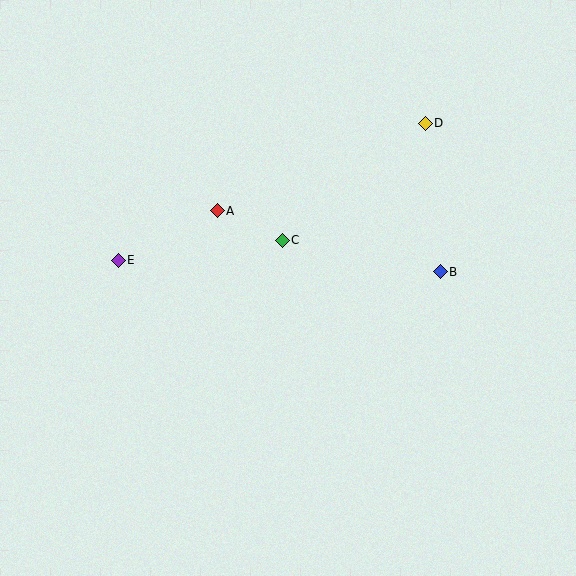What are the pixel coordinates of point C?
Point C is at (282, 240).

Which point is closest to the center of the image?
Point C at (282, 240) is closest to the center.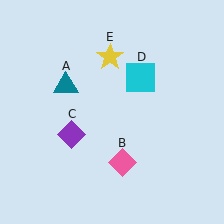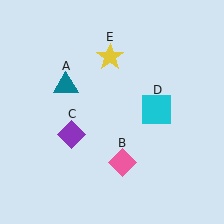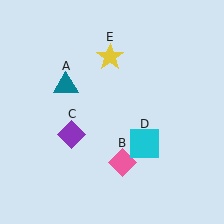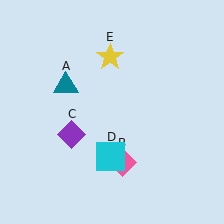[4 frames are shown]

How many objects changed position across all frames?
1 object changed position: cyan square (object D).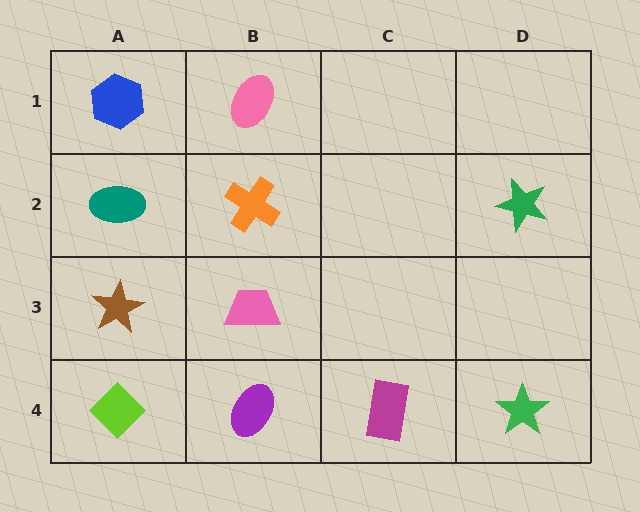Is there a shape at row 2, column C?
No, that cell is empty.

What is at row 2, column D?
A green star.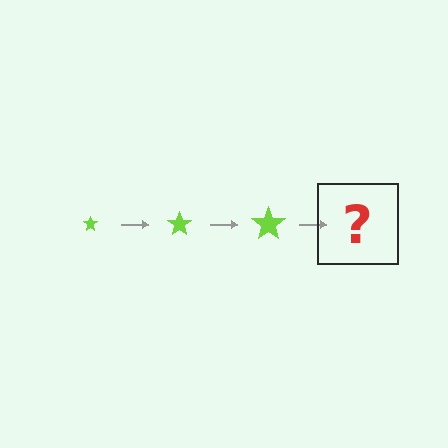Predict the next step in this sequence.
The next step is a lime star, larger than the previous one.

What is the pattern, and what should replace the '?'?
The pattern is that the star gets progressively larger each step. The '?' should be a lime star, larger than the previous one.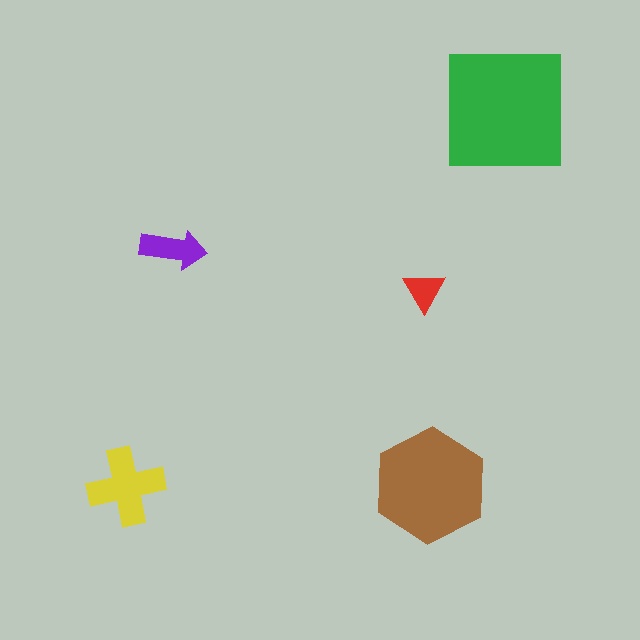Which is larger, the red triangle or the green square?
The green square.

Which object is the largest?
The green square.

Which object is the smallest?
The red triangle.